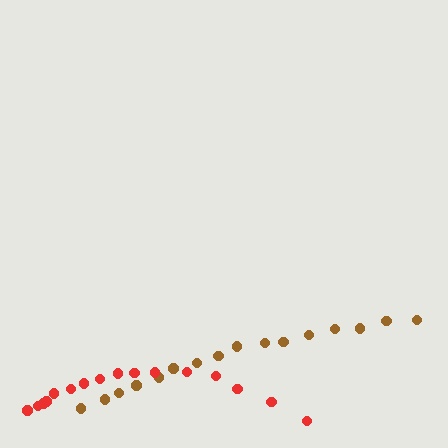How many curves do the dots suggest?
There are 2 distinct paths.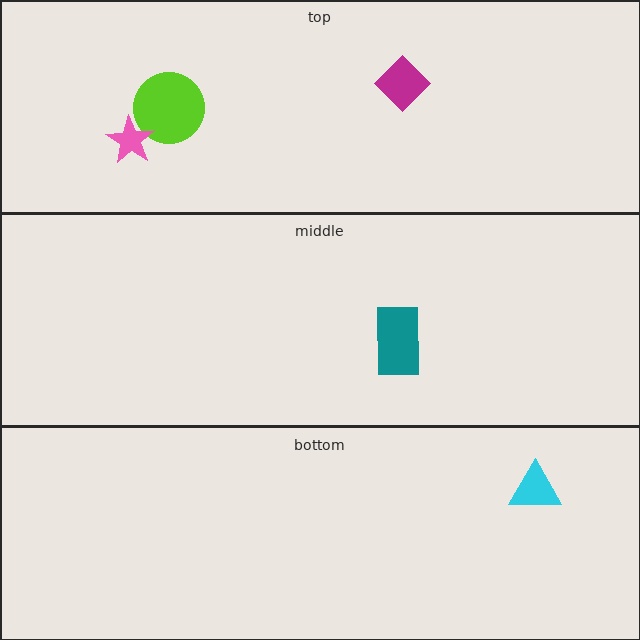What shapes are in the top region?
The magenta diamond, the lime circle, the pink star.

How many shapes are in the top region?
3.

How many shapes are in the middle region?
1.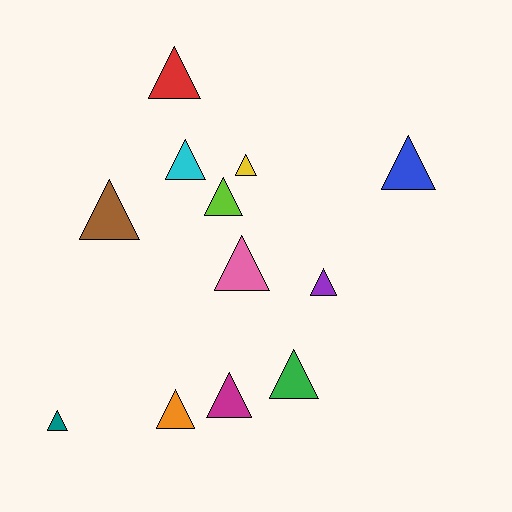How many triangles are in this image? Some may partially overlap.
There are 12 triangles.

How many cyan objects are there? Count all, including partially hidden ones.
There is 1 cyan object.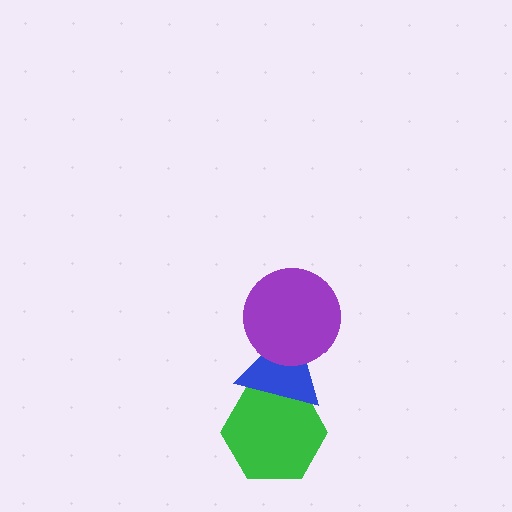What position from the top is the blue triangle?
The blue triangle is 2nd from the top.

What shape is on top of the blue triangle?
The purple circle is on top of the blue triangle.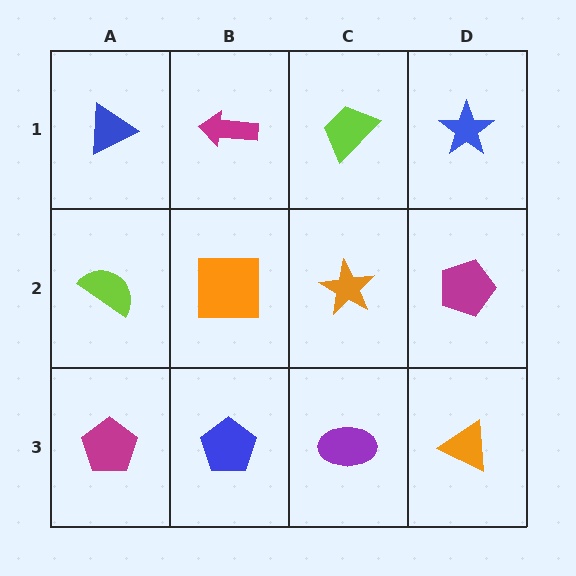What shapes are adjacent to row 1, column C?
An orange star (row 2, column C), a magenta arrow (row 1, column B), a blue star (row 1, column D).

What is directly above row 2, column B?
A magenta arrow.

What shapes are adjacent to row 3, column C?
An orange star (row 2, column C), a blue pentagon (row 3, column B), an orange triangle (row 3, column D).